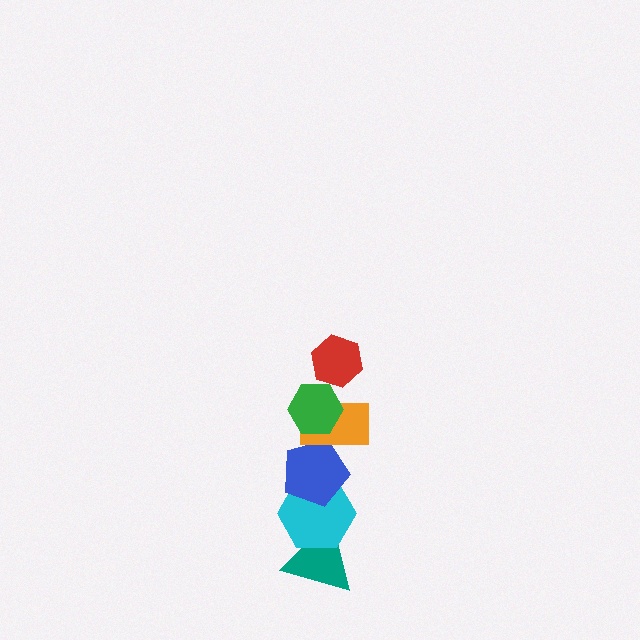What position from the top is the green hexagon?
The green hexagon is 2nd from the top.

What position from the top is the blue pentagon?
The blue pentagon is 4th from the top.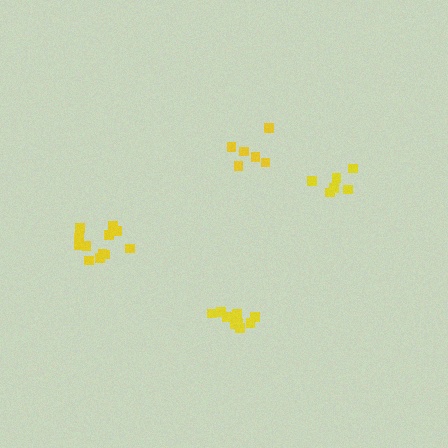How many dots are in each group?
Group 1: 6 dots, Group 2: 12 dots, Group 3: 11 dots, Group 4: 6 dots (35 total).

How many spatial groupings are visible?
There are 4 spatial groupings.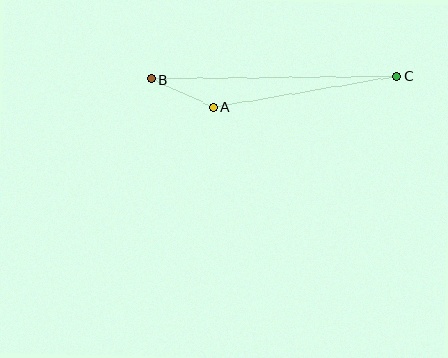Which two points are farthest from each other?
Points B and C are farthest from each other.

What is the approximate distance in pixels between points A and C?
The distance between A and C is approximately 187 pixels.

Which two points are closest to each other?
Points A and B are closest to each other.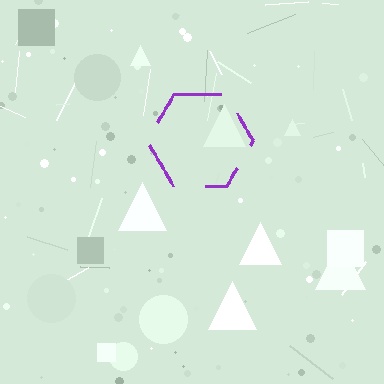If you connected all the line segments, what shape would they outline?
They would outline a hexagon.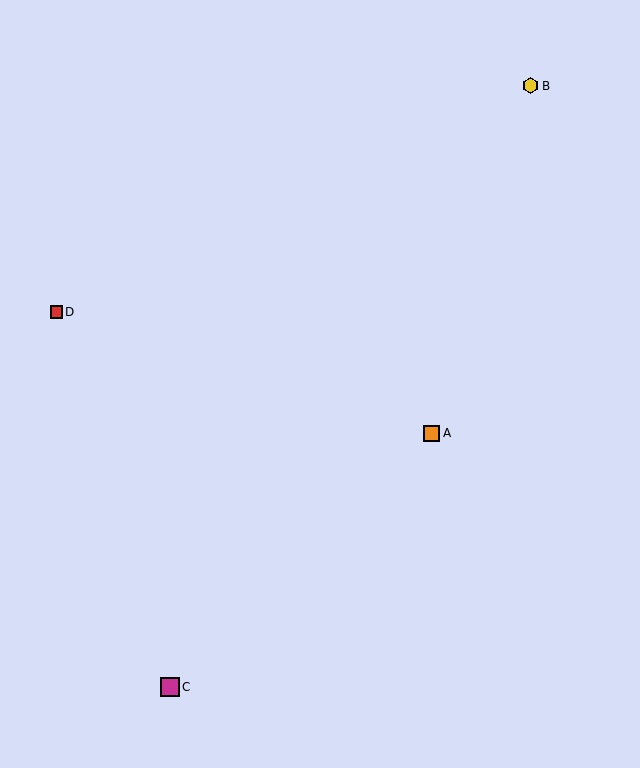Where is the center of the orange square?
The center of the orange square is at (432, 433).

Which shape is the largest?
The magenta square (labeled C) is the largest.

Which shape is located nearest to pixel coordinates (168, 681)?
The magenta square (labeled C) at (170, 687) is nearest to that location.